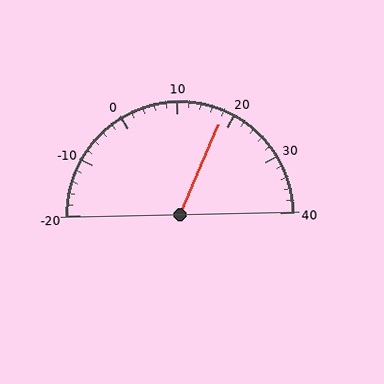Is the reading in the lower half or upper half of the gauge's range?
The reading is in the upper half of the range (-20 to 40).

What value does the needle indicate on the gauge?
The needle indicates approximately 18.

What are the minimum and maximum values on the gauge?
The gauge ranges from -20 to 40.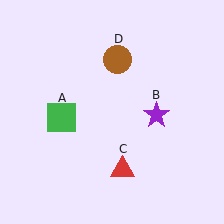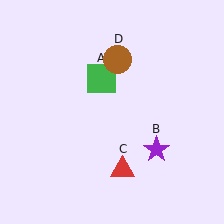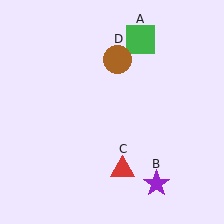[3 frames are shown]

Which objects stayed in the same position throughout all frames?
Red triangle (object C) and brown circle (object D) remained stationary.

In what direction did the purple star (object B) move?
The purple star (object B) moved down.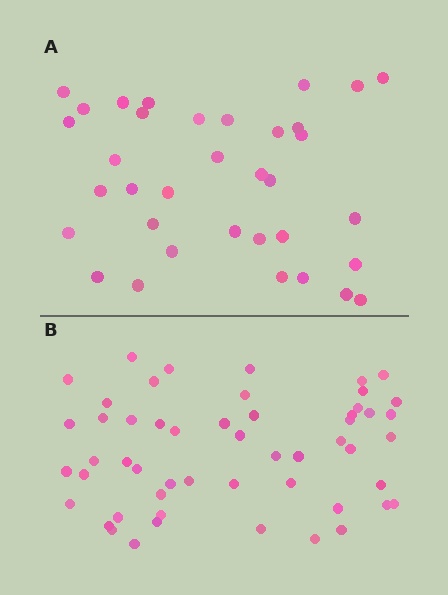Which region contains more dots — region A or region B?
Region B (the bottom region) has more dots.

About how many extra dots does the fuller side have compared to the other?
Region B has approximately 20 more dots than region A.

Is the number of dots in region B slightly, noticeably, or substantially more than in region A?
Region B has substantially more. The ratio is roughly 1.5 to 1.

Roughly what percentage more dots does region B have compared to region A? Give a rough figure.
About 50% more.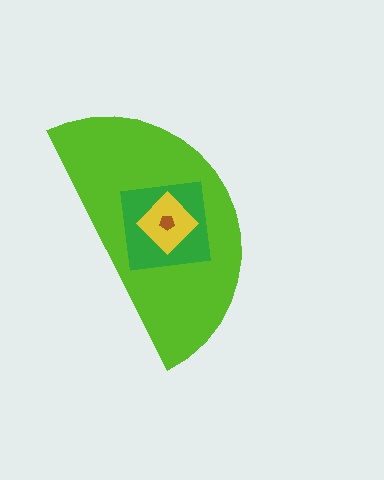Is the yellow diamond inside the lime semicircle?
Yes.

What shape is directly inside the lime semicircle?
The green square.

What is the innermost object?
The brown pentagon.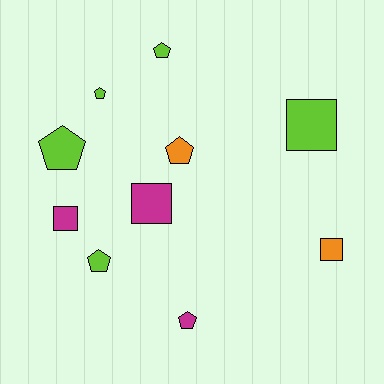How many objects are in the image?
There are 10 objects.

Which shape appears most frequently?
Pentagon, with 6 objects.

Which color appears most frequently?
Lime, with 5 objects.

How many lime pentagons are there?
There are 4 lime pentagons.